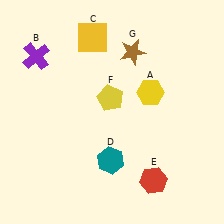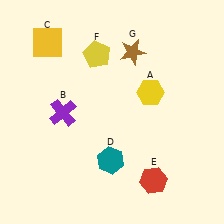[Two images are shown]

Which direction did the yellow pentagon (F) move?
The yellow pentagon (F) moved up.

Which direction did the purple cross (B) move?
The purple cross (B) moved down.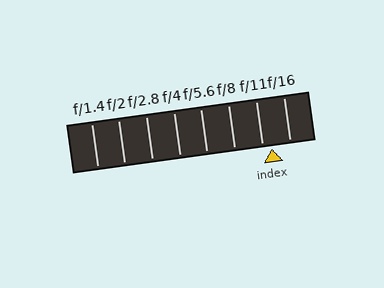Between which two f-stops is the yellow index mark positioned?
The index mark is between f/11 and f/16.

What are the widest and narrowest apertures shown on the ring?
The widest aperture shown is f/1.4 and the narrowest is f/16.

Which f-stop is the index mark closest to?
The index mark is closest to f/11.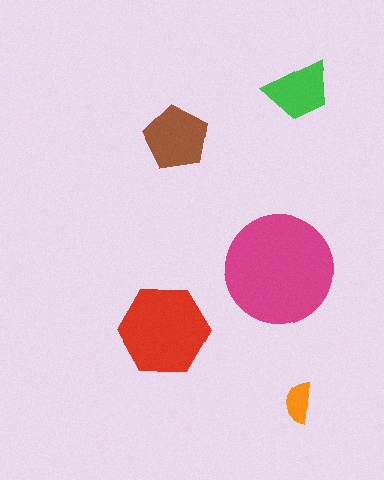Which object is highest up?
The green trapezoid is topmost.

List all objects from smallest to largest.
The orange semicircle, the green trapezoid, the brown pentagon, the red hexagon, the magenta circle.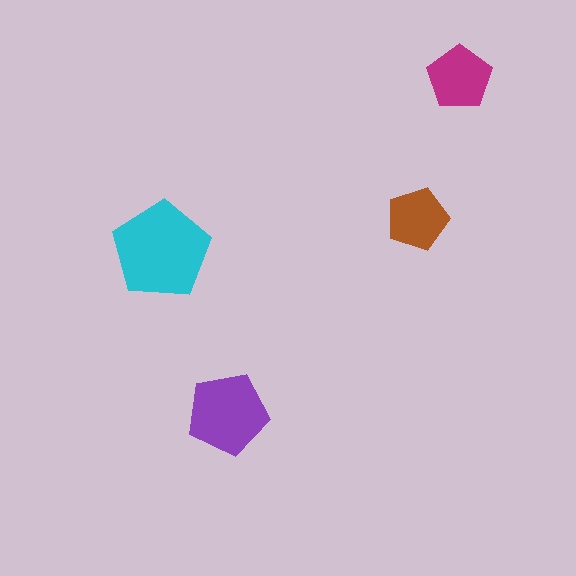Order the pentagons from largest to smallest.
the cyan one, the purple one, the magenta one, the brown one.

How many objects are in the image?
There are 4 objects in the image.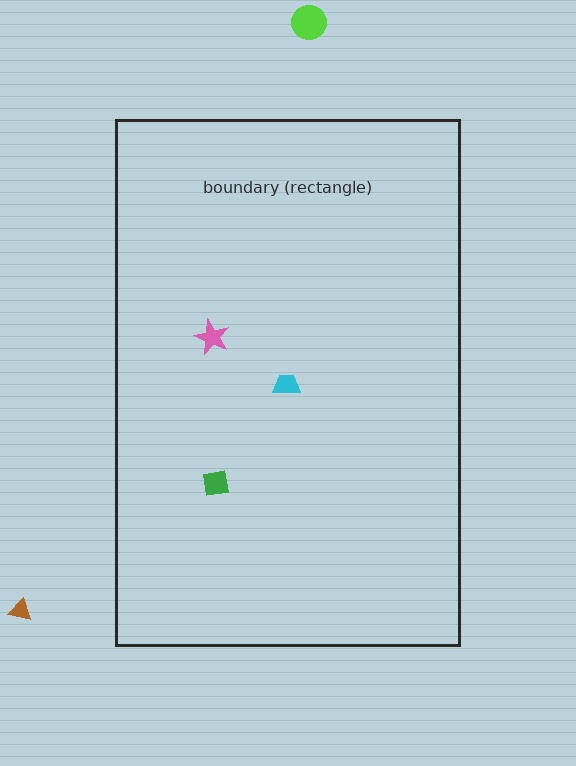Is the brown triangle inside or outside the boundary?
Outside.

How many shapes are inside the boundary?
3 inside, 2 outside.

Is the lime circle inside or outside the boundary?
Outside.